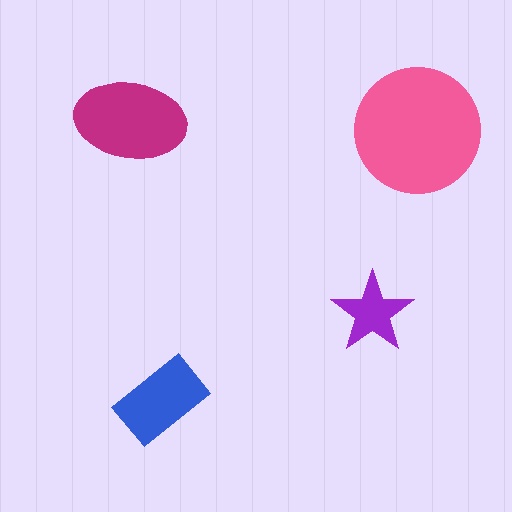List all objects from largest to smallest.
The pink circle, the magenta ellipse, the blue rectangle, the purple star.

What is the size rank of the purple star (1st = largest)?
4th.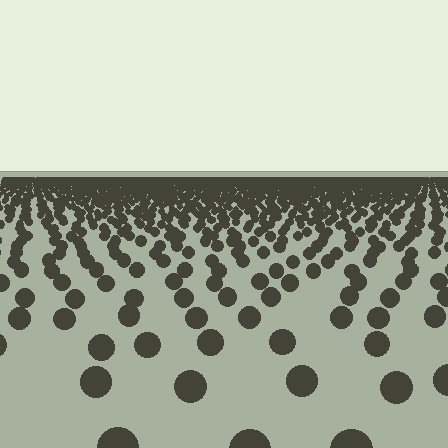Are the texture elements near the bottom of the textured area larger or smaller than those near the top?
Larger. Near the bottom, elements are closer to the viewer and appear at a bigger on-screen size.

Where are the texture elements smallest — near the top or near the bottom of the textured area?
Near the top.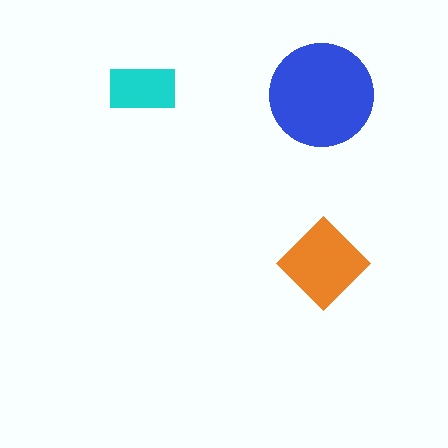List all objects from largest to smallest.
The blue circle, the orange diamond, the cyan rectangle.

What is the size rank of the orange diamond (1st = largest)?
2nd.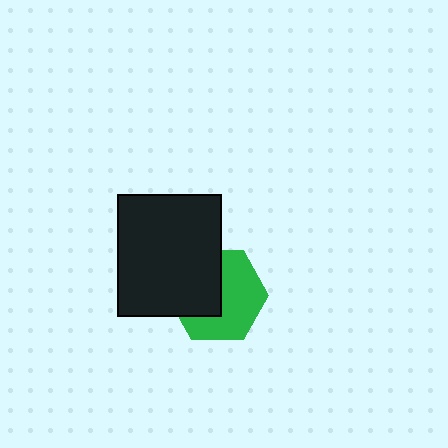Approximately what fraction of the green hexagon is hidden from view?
Roughly 44% of the green hexagon is hidden behind the black rectangle.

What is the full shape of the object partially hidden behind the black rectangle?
The partially hidden object is a green hexagon.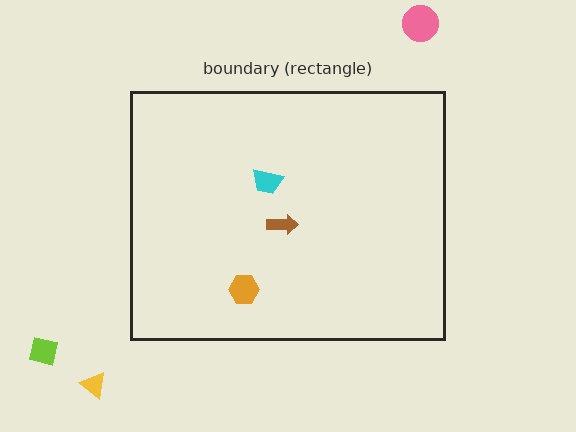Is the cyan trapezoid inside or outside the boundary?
Inside.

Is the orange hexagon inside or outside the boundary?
Inside.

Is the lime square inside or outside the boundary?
Outside.